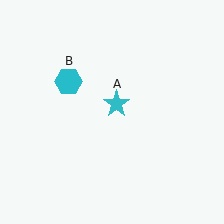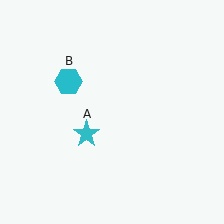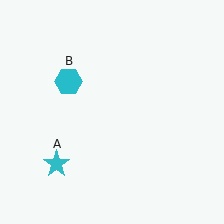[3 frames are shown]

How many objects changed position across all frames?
1 object changed position: cyan star (object A).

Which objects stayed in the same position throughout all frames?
Cyan hexagon (object B) remained stationary.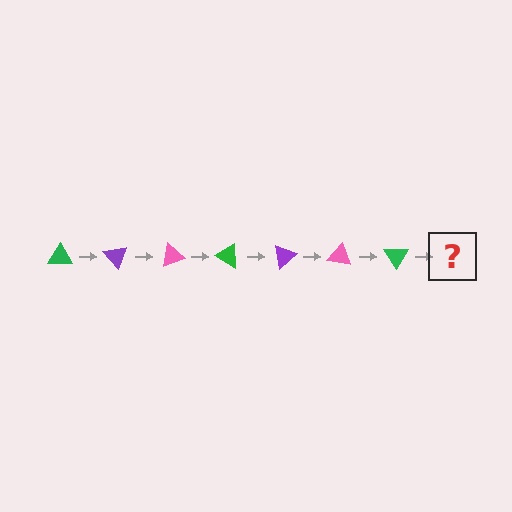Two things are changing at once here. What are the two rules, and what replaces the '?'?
The two rules are that it rotates 50 degrees each step and the color cycles through green, purple, and pink. The '?' should be a purple triangle, rotated 350 degrees from the start.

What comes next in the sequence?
The next element should be a purple triangle, rotated 350 degrees from the start.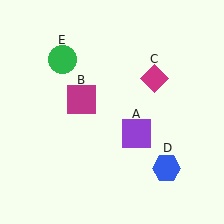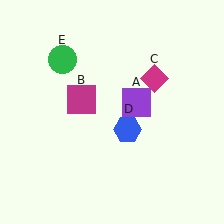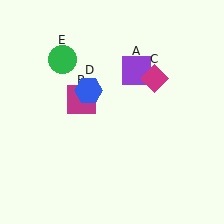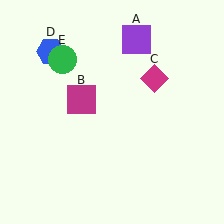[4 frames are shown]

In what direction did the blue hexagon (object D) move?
The blue hexagon (object D) moved up and to the left.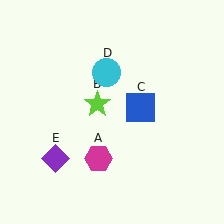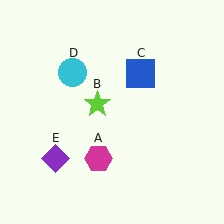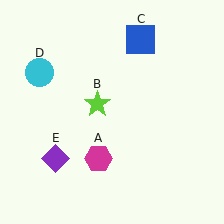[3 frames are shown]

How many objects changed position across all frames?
2 objects changed position: blue square (object C), cyan circle (object D).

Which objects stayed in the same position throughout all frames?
Magenta hexagon (object A) and lime star (object B) and purple diamond (object E) remained stationary.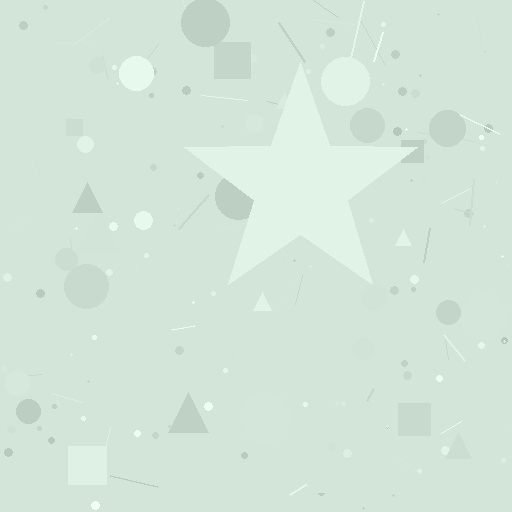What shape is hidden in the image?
A star is hidden in the image.